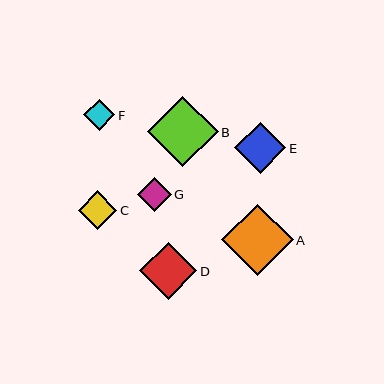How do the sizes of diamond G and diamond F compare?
Diamond G and diamond F are approximately the same size.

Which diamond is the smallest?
Diamond F is the smallest with a size of approximately 31 pixels.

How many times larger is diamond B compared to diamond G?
Diamond B is approximately 2.1 times the size of diamond G.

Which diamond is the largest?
Diamond A is the largest with a size of approximately 71 pixels.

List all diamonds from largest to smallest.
From largest to smallest: A, B, D, E, C, G, F.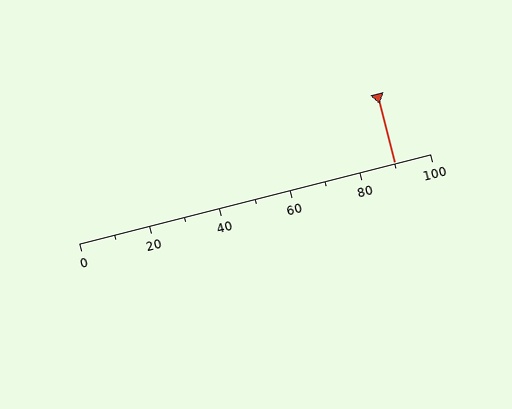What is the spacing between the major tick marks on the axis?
The major ticks are spaced 20 apart.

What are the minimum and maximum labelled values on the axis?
The axis runs from 0 to 100.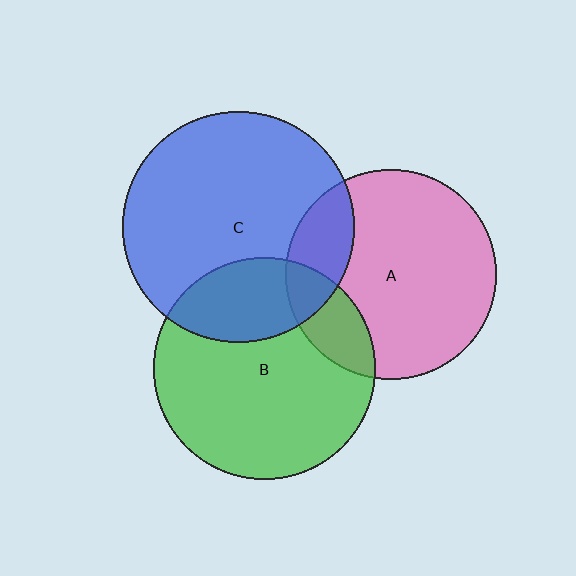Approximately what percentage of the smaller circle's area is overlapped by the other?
Approximately 25%.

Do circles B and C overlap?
Yes.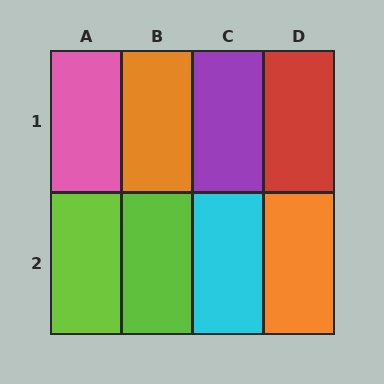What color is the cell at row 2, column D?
Orange.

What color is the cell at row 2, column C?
Cyan.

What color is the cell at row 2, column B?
Lime.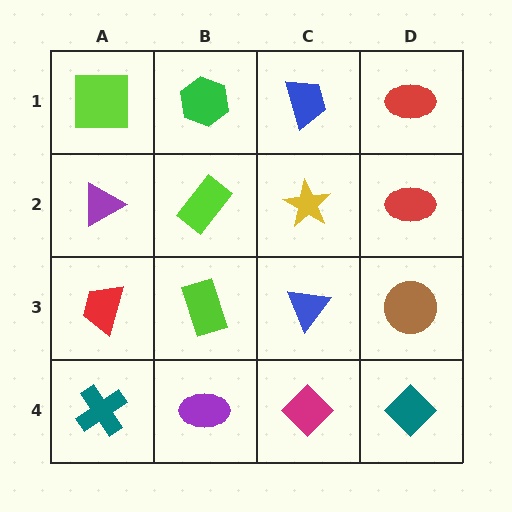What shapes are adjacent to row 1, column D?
A red ellipse (row 2, column D), a blue trapezoid (row 1, column C).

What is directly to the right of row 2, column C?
A red ellipse.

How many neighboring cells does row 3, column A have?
3.